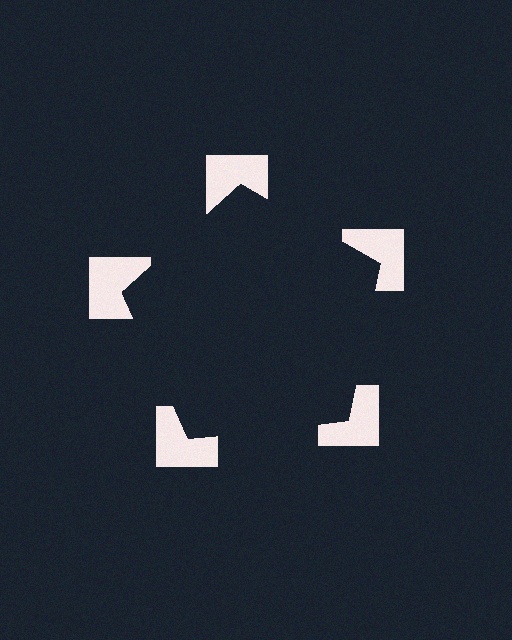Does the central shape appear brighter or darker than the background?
It typically appears slightly darker than the background, even though no actual brightness change is drawn.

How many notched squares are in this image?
There are 5 — one at each vertex of the illusory pentagon.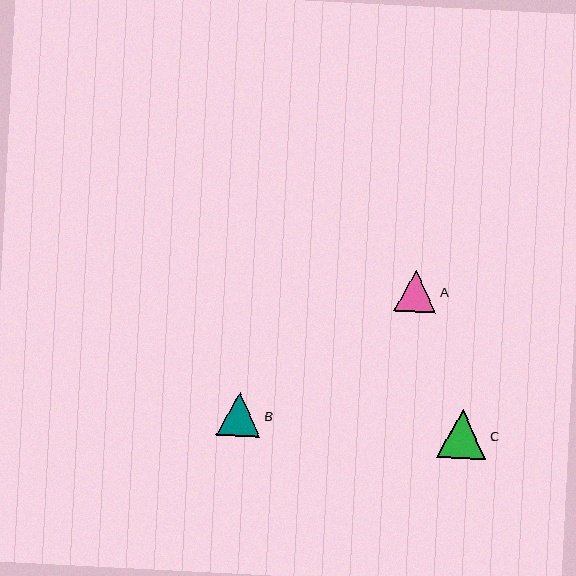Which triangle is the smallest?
Triangle A is the smallest with a size of approximately 42 pixels.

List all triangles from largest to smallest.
From largest to smallest: C, B, A.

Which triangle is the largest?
Triangle C is the largest with a size of approximately 49 pixels.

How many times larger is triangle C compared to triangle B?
Triangle C is approximately 1.1 times the size of triangle B.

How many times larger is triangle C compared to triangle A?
Triangle C is approximately 1.2 times the size of triangle A.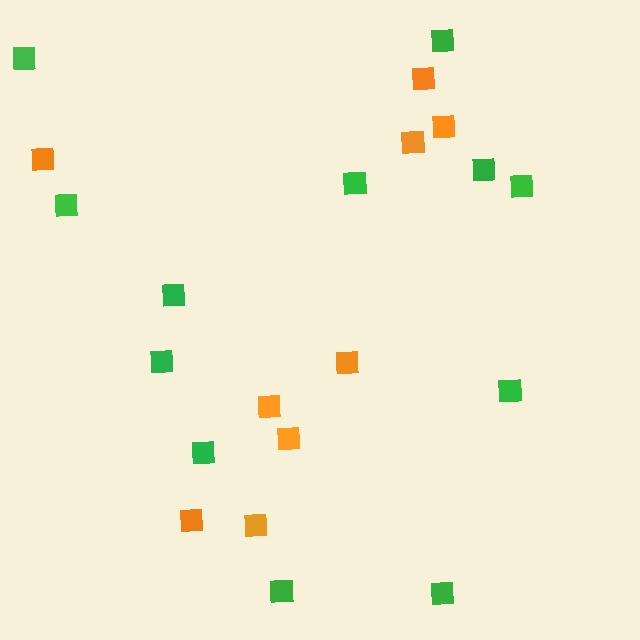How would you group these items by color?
There are 2 groups: one group of green squares (12) and one group of orange squares (9).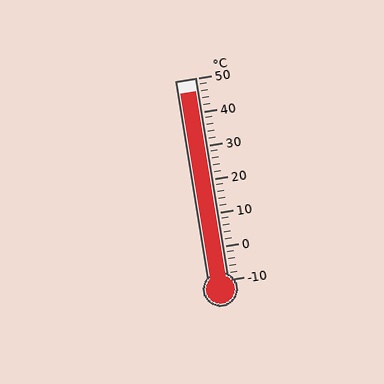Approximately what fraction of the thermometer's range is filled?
The thermometer is filled to approximately 95% of its range.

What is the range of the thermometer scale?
The thermometer scale ranges from -10°C to 50°C.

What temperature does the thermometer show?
The thermometer shows approximately 46°C.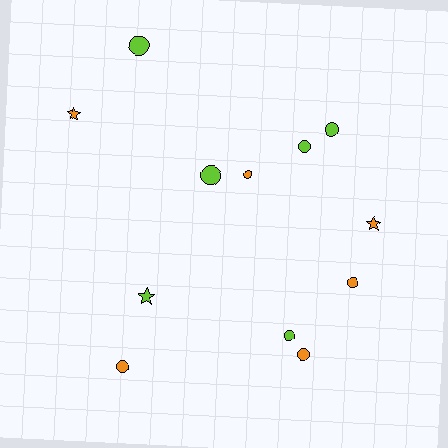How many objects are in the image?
There are 12 objects.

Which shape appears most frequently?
Circle, with 9 objects.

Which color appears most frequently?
Lime, with 6 objects.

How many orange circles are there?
There are 4 orange circles.